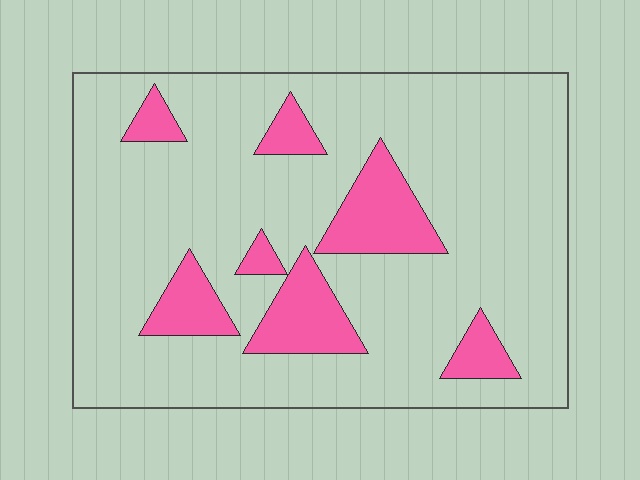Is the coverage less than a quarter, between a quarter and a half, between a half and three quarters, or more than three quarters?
Less than a quarter.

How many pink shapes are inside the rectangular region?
7.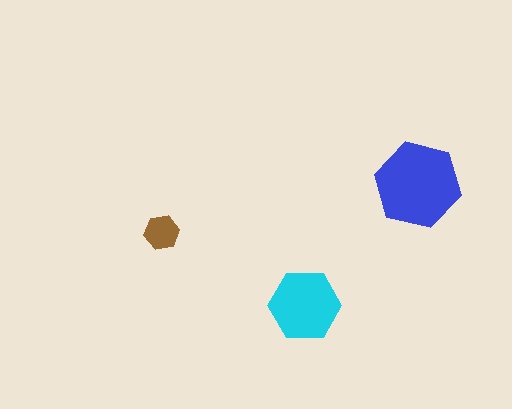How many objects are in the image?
There are 3 objects in the image.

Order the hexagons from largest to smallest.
the blue one, the cyan one, the brown one.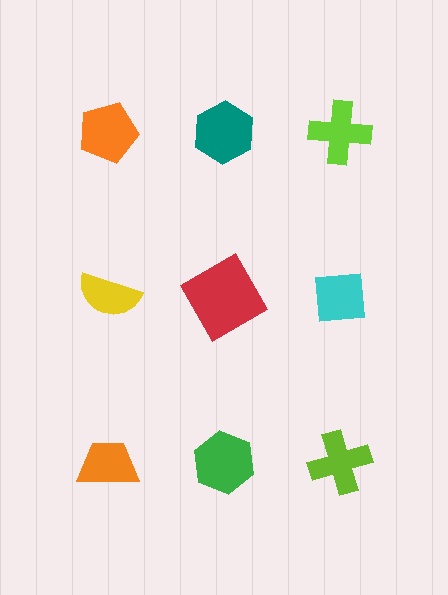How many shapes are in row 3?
3 shapes.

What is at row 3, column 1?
An orange trapezoid.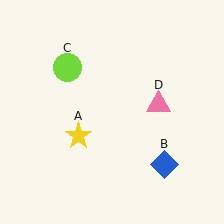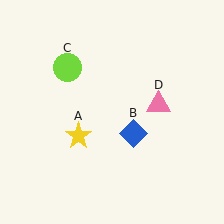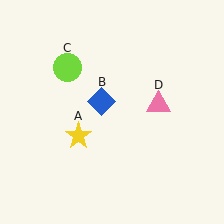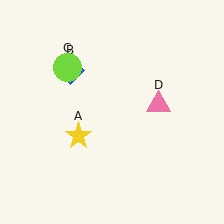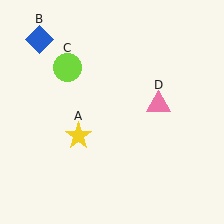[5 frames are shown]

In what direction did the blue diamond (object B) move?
The blue diamond (object B) moved up and to the left.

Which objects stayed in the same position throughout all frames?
Yellow star (object A) and lime circle (object C) and pink triangle (object D) remained stationary.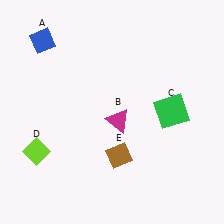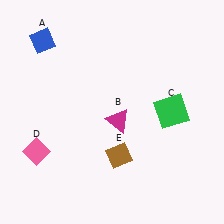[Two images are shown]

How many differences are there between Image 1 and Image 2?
There is 1 difference between the two images.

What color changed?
The diamond (D) changed from lime in Image 1 to pink in Image 2.